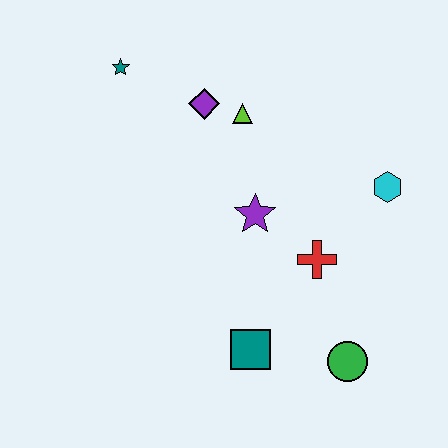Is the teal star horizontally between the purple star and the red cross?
No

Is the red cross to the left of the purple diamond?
No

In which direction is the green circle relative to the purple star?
The green circle is below the purple star.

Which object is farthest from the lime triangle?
The green circle is farthest from the lime triangle.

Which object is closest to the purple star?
The red cross is closest to the purple star.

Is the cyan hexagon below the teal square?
No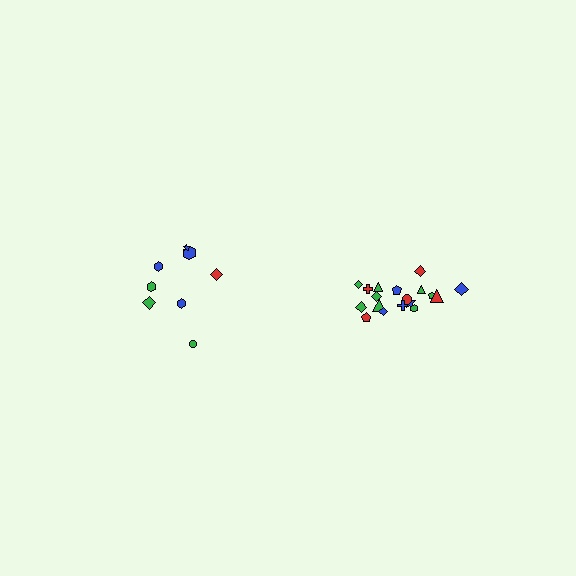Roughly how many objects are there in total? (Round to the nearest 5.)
Roughly 25 objects in total.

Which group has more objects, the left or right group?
The right group.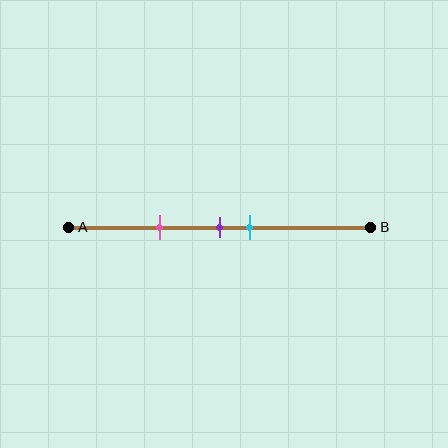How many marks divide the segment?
There are 3 marks dividing the segment.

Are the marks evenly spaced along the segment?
No, the marks are not evenly spaced.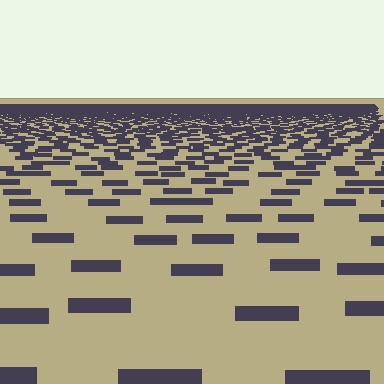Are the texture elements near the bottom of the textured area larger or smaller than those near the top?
Larger. Near the bottom, elements are closer to the viewer and appear at a bigger on-screen size.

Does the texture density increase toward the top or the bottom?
Density increases toward the top.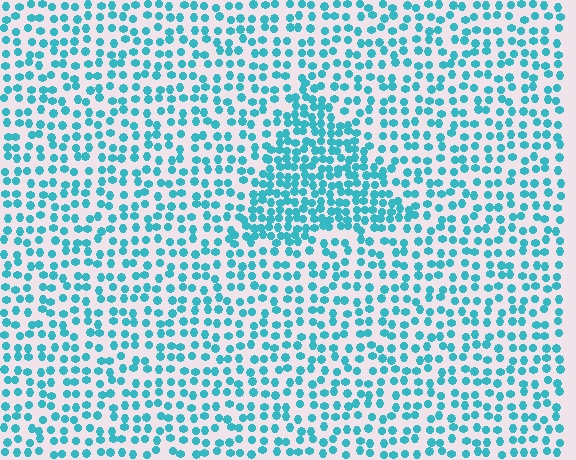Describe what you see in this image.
The image contains small cyan elements arranged at two different densities. A triangle-shaped region is visible where the elements are more densely packed than the surrounding area.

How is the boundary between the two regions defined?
The boundary is defined by a change in element density (approximately 1.9x ratio). All elements are the same color, size, and shape.